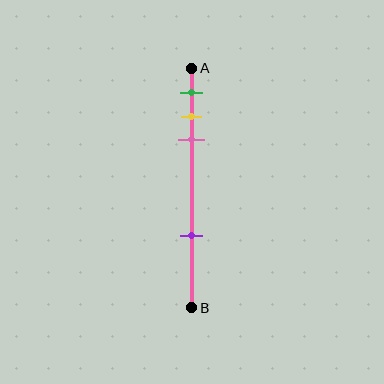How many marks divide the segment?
There are 4 marks dividing the segment.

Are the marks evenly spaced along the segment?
No, the marks are not evenly spaced.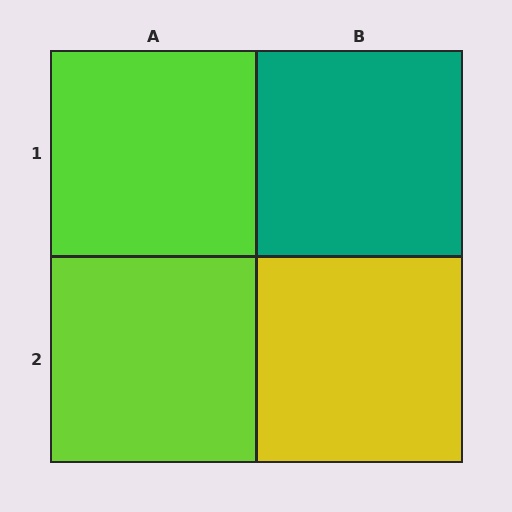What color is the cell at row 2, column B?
Yellow.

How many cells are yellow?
1 cell is yellow.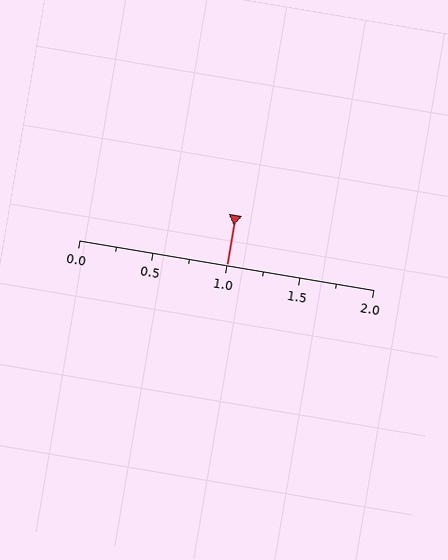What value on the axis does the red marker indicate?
The marker indicates approximately 1.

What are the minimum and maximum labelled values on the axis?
The axis runs from 0.0 to 2.0.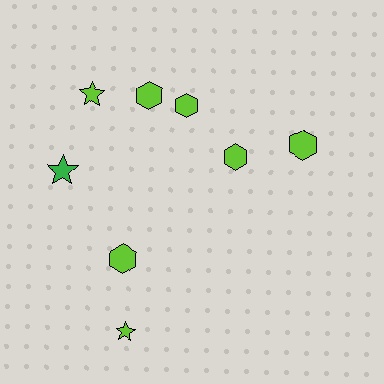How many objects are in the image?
There are 8 objects.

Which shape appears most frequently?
Hexagon, with 5 objects.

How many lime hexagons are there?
There are 5 lime hexagons.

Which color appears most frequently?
Lime, with 7 objects.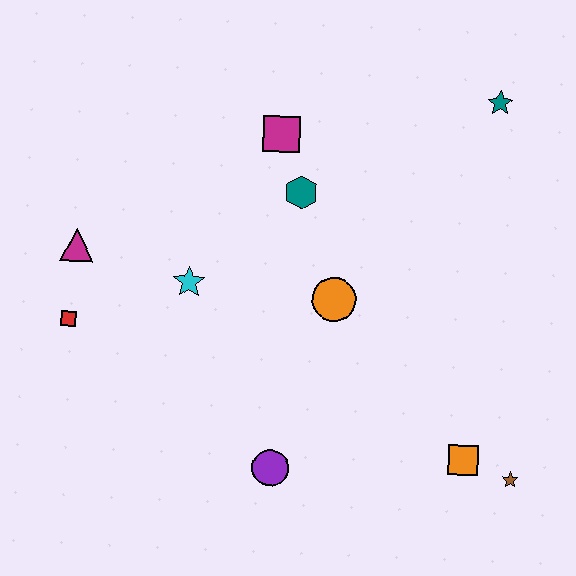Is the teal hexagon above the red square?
Yes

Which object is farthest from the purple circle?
The teal star is farthest from the purple circle.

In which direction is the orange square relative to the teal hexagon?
The orange square is below the teal hexagon.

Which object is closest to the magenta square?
The teal hexagon is closest to the magenta square.